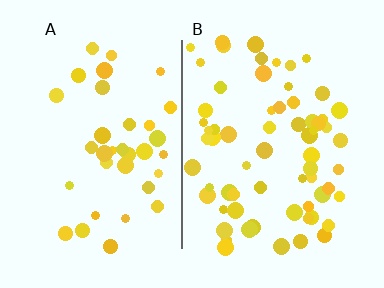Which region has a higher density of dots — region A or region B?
B (the right).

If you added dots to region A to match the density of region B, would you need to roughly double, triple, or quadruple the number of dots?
Approximately double.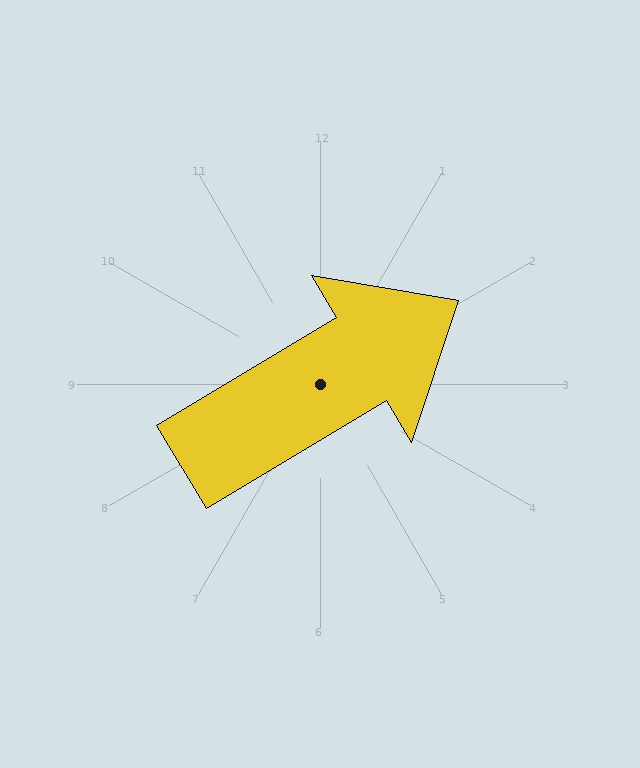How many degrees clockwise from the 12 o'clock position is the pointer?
Approximately 59 degrees.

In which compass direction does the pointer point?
Northeast.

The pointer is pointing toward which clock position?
Roughly 2 o'clock.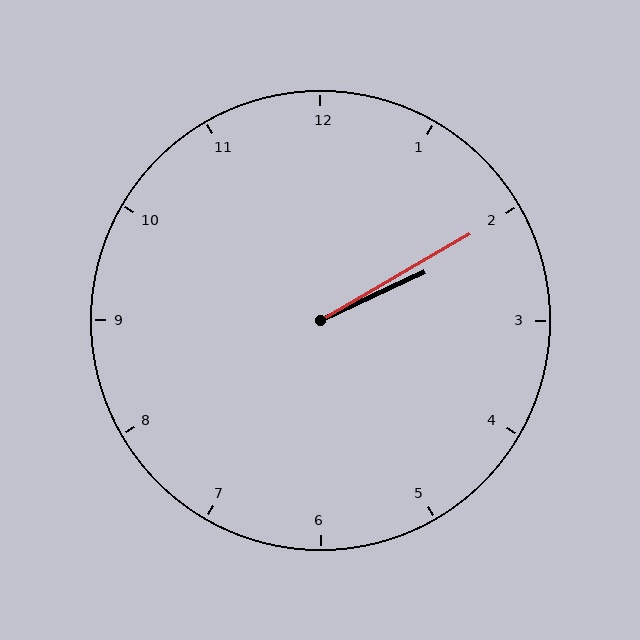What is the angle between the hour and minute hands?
Approximately 5 degrees.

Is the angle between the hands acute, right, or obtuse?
It is acute.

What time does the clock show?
2:10.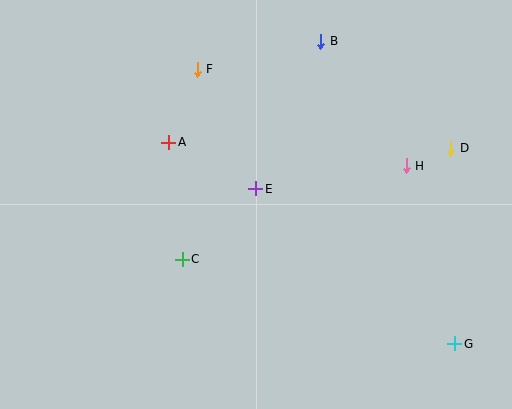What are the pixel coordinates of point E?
Point E is at (256, 189).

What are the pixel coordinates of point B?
Point B is at (321, 41).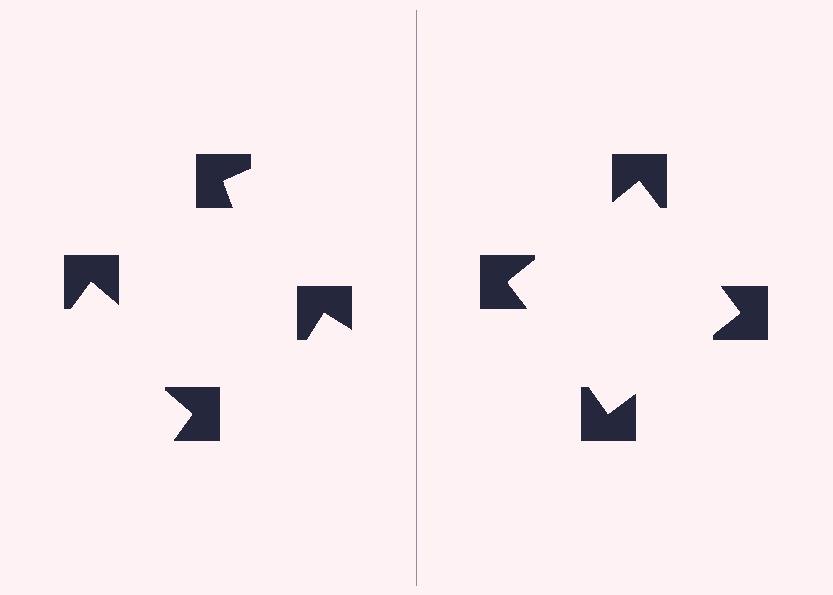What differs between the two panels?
The notched squares are positioned identically on both sides; only the wedge orientations differ. On the right they align to a square; on the left they are misaligned.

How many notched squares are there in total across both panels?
8 — 4 on each side.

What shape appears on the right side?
An illusory square.